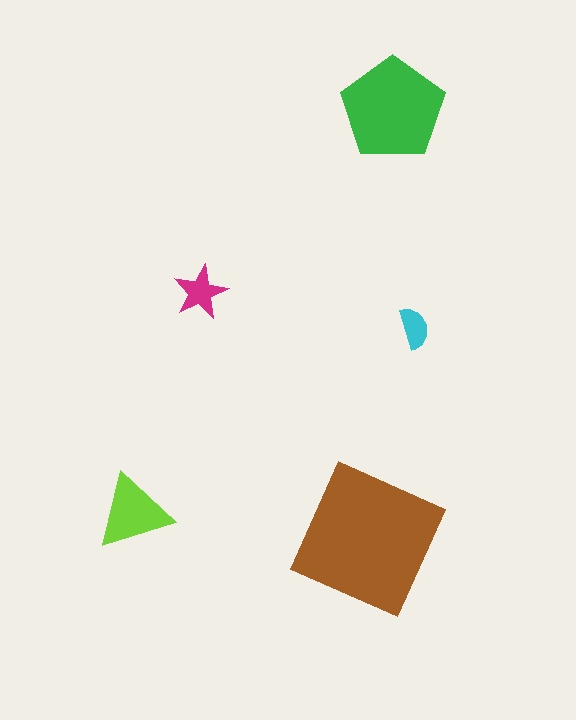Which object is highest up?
The green pentagon is topmost.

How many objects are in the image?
There are 5 objects in the image.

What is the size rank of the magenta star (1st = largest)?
4th.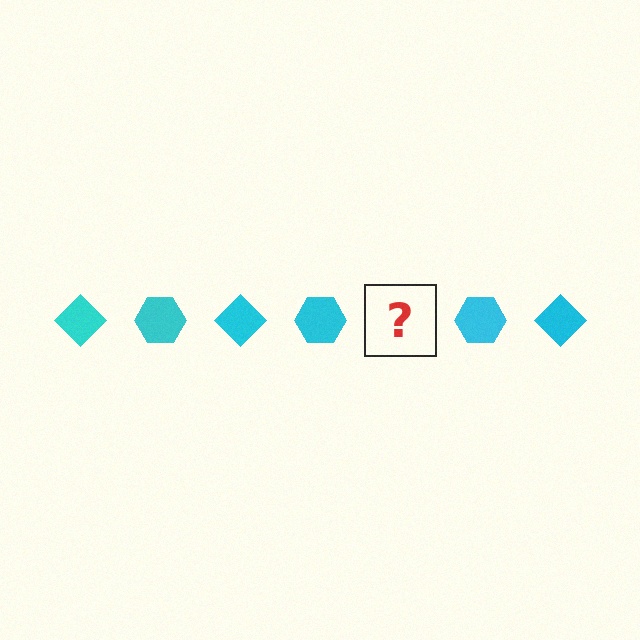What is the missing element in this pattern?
The missing element is a cyan diamond.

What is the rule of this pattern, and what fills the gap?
The rule is that the pattern cycles through diamond, hexagon shapes in cyan. The gap should be filled with a cyan diamond.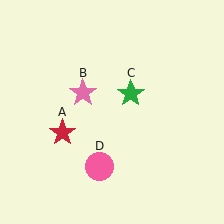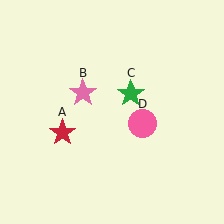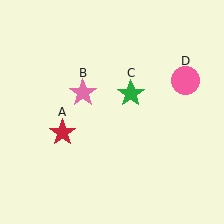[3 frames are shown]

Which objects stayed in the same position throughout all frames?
Red star (object A) and pink star (object B) and green star (object C) remained stationary.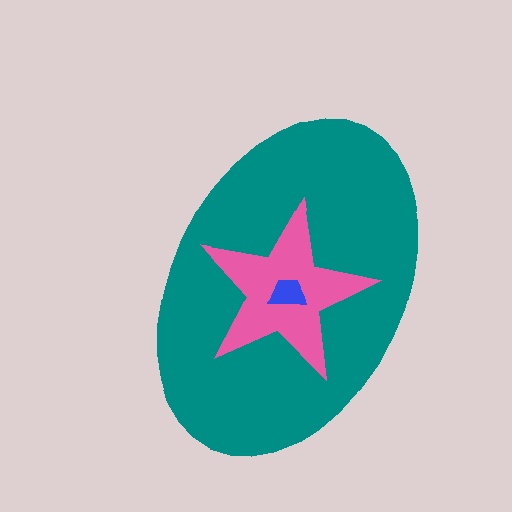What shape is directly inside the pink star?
The blue trapezoid.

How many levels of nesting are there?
3.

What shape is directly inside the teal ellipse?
The pink star.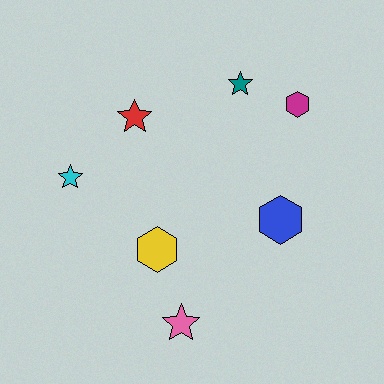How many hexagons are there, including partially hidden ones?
There are 3 hexagons.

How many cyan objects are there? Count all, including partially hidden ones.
There is 1 cyan object.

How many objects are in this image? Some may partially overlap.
There are 7 objects.